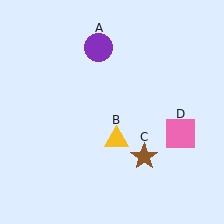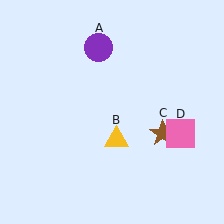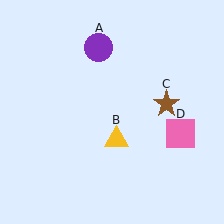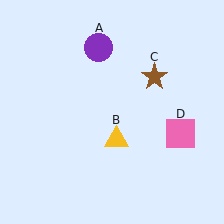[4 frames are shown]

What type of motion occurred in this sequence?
The brown star (object C) rotated counterclockwise around the center of the scene.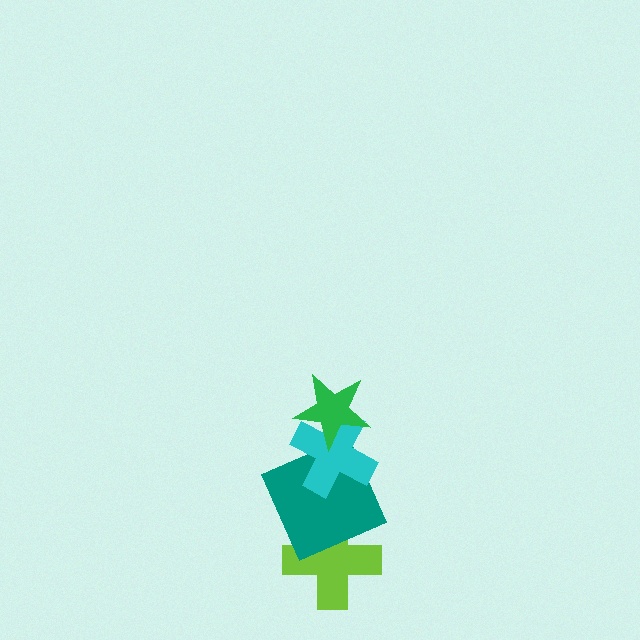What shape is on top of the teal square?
The cyan cross is on top of the teal square.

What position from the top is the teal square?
The teal square is 3rd from the top.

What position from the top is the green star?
The green star is 1st from the top.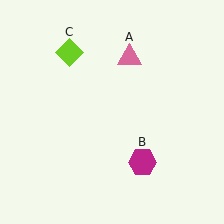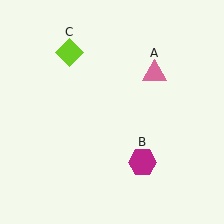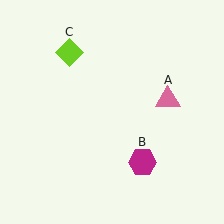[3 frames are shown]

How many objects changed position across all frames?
1 object changed position: pink triangle (object A).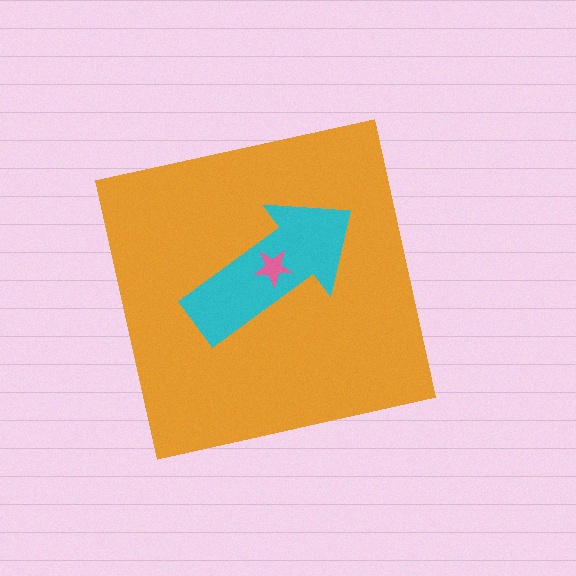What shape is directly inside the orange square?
The cyan arrow.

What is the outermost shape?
The orange square.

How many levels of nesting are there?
3.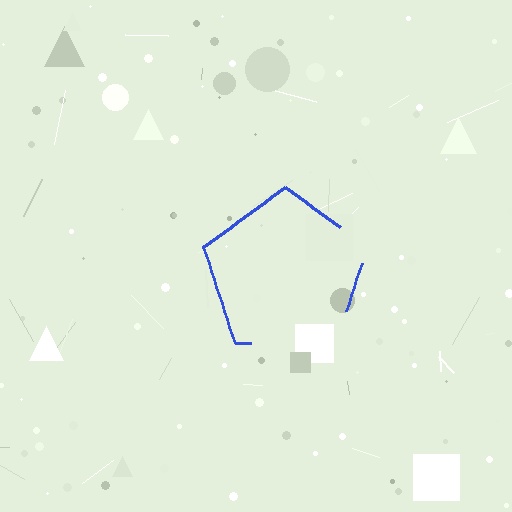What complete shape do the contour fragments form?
The contour fragments form a pentagon.